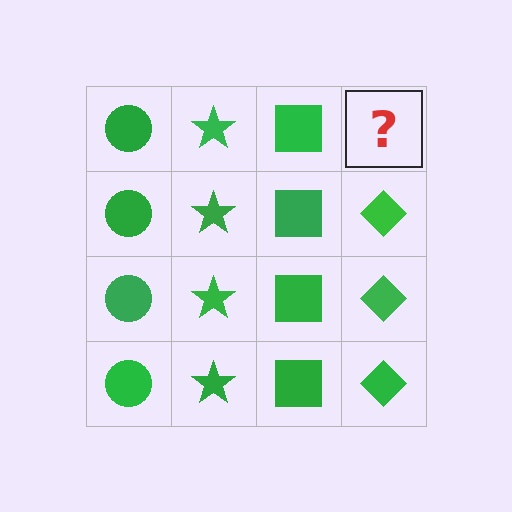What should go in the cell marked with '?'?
The missing cell should contain a green diamond.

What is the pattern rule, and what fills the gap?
The rule is that each column has a consistent shape. The gap should be filled with a green diamond.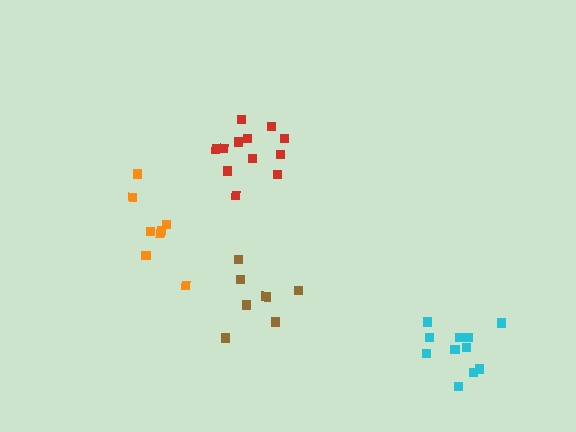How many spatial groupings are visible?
There are 4 spatial groupings.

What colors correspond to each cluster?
The clusters are colored: orange, brown, red, cyan.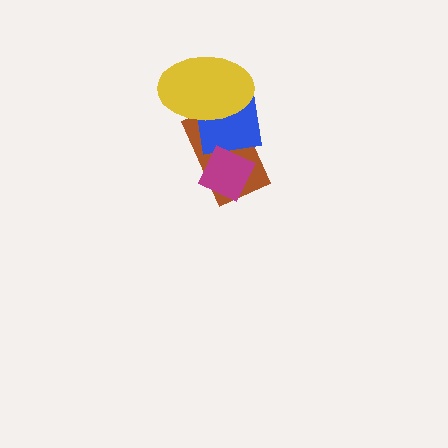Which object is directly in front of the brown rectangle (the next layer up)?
The blue square is directly in front of the brown rectangle.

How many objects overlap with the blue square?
3 objects overlap with the blue square.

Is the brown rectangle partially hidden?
Yes, it is partially covered by another shape.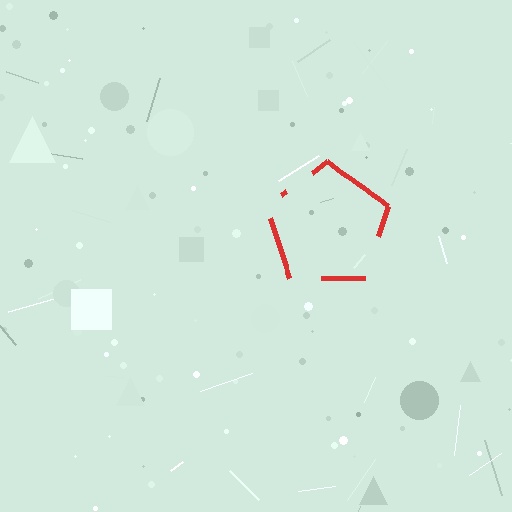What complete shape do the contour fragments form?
The contour fragments form a pentagon.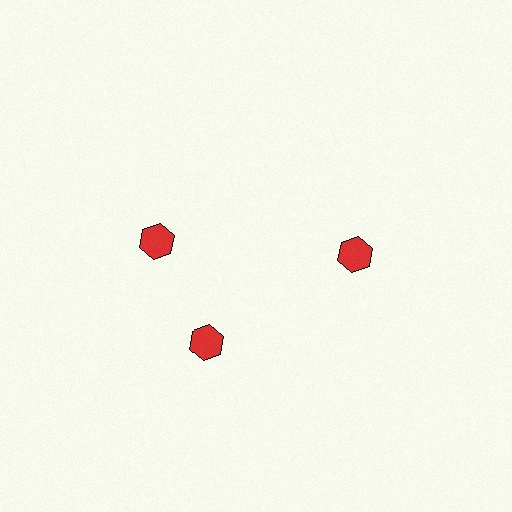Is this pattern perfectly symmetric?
No. The 3 red hexagons are arranged in a ring, but one element near the 11 o'clock position is rotated out of alignment along the ring, breaking the 3-fold rotational symmetry.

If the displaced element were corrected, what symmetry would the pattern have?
It would have 3-fold rotational symmetry — the pattern would map onto itself every 120 degrees.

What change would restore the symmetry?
The symmetry would be restored by rotating it back into even spacing with its neighbors so that all 3 hexagons sit at equal angles and equal distance from the center.